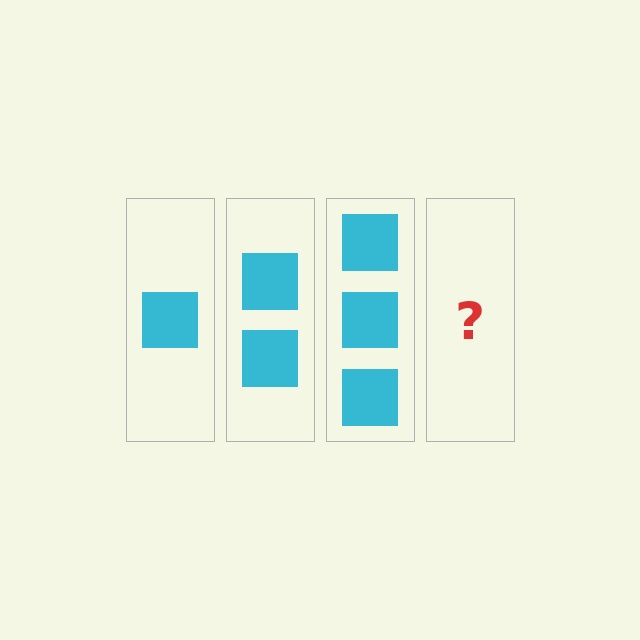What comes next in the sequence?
The next element should be 4 squares.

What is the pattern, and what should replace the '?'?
The pattern is that each step adds one more square. The '?' should be 4 squares.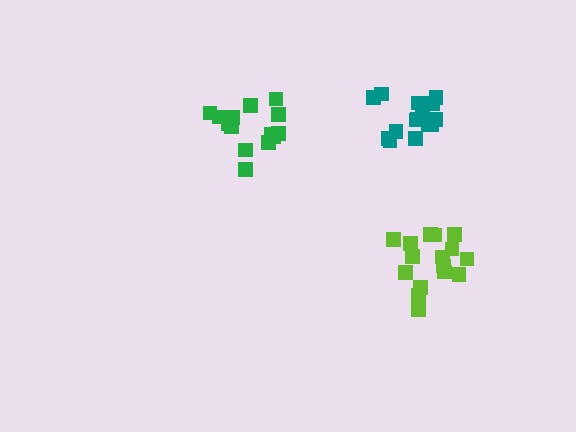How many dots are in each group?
Group 1: 14 dots, Group 2: 15 dots, Group 3: 16 dots (45 total).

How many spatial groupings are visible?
There are 3 spatial groupings.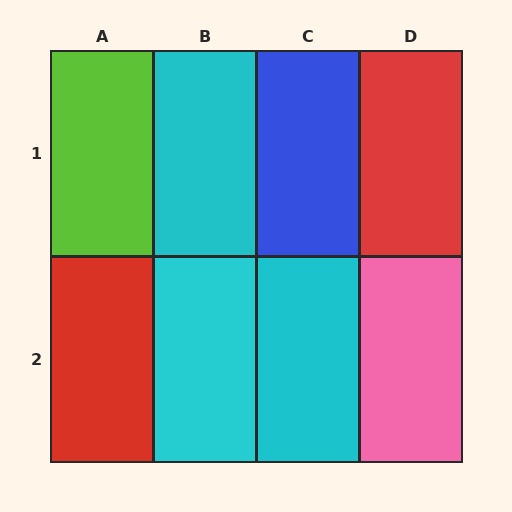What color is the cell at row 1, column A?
Lime.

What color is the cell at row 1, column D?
Red.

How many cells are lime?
1 cell is lime.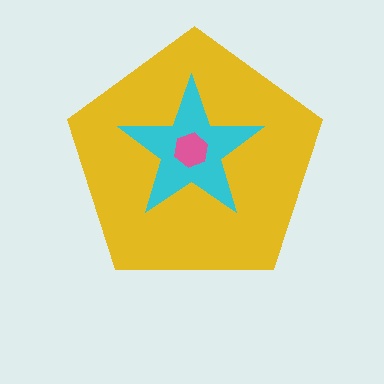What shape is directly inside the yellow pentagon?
The cyan star.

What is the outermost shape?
The yellow pentagon.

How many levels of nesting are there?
3.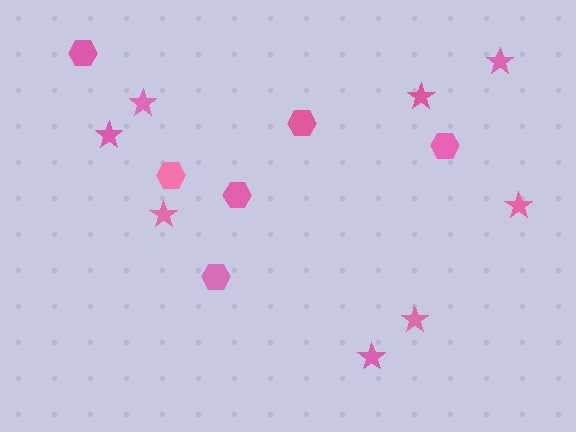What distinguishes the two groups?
There are 2 groups: one group of hexagons (6) and one group of stars (8).